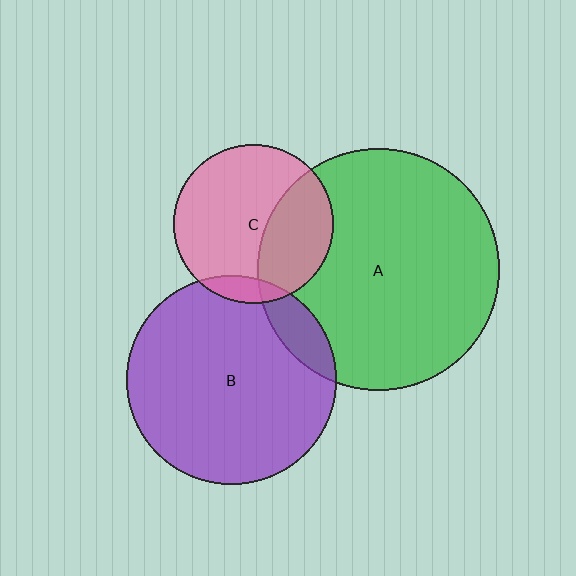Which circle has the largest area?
Circle A (green).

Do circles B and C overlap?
Yes.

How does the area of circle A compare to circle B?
Approximately 1.3 times.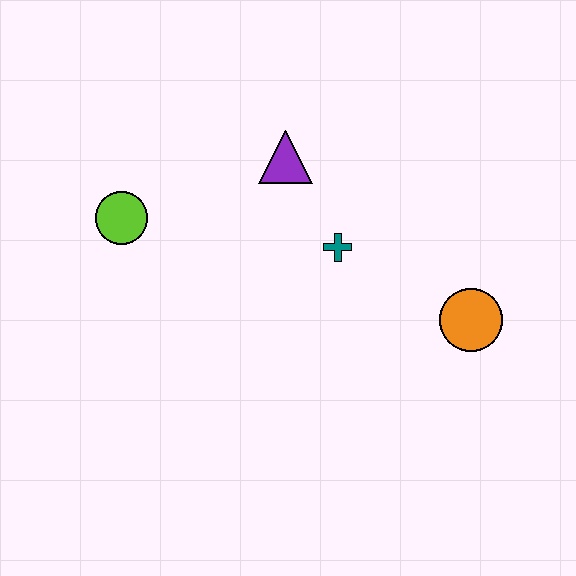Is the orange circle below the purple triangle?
Yes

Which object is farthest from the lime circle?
The orange circle is farthest from the lime circle.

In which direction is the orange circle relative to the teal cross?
The orange circle is to the right of the teal cross.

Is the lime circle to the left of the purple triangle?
Yes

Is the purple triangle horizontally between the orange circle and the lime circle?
Yes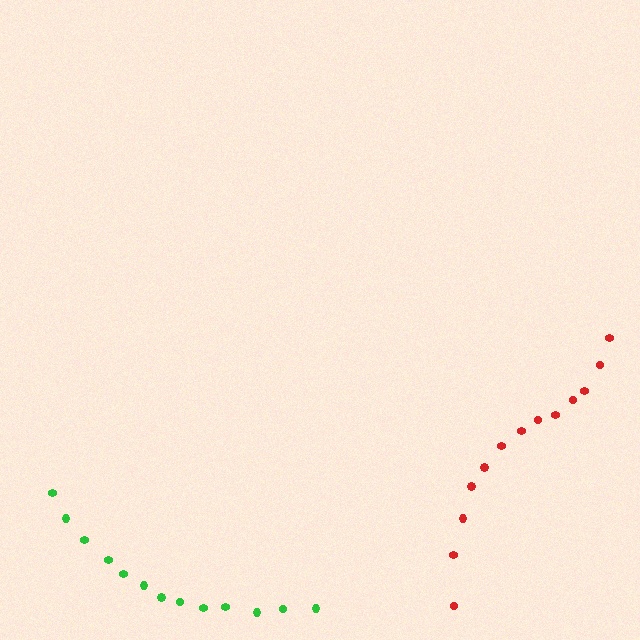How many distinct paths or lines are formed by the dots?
There are 2 distinct paths.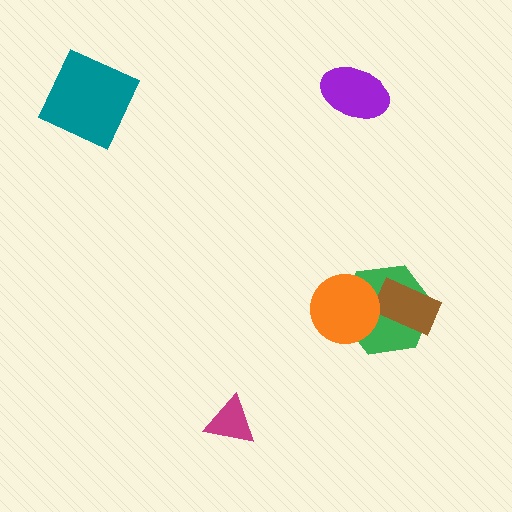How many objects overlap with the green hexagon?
2 objects overlap with the green hexagon.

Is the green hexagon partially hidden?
Yes, it is partially covered by another shape.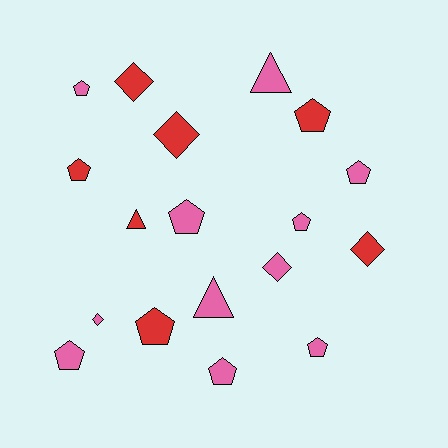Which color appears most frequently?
Pink, with 11 objects.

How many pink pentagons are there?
There are 7 pink pentagons.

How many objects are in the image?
There are 18 objects.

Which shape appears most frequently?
Pentagon, with 10 objects.